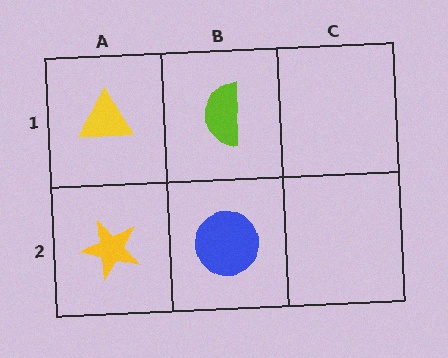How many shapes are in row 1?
2 shapes.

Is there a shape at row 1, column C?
No, that cell is empty.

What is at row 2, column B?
A blue circle.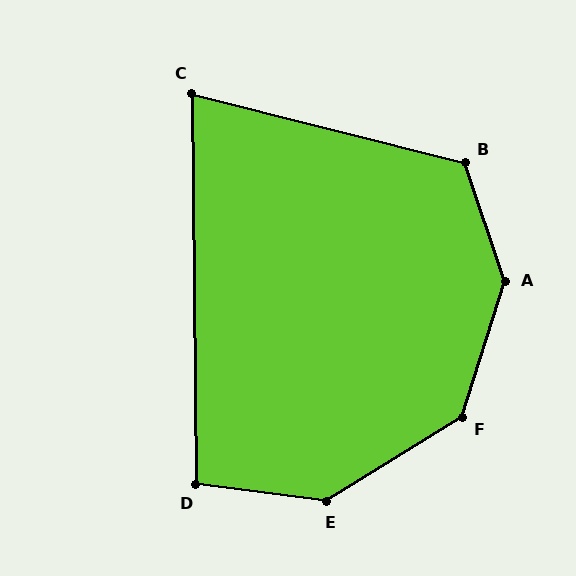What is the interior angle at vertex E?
Approximately 141 degrees (obtuse).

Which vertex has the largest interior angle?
A, at approximately 144 degrees.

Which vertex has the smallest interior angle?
C, at approximately 75 degrees.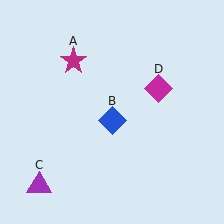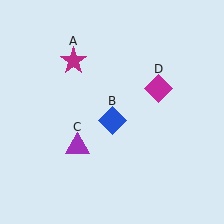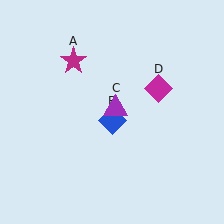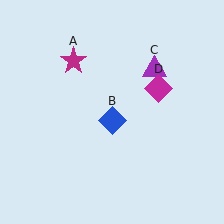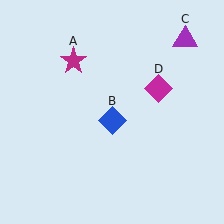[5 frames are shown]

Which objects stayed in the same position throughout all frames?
Magenta star (object A) and blue diamond (object B) and magenta diamond (object D) remained stationary.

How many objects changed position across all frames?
1 object changed position: purple triangle (object C).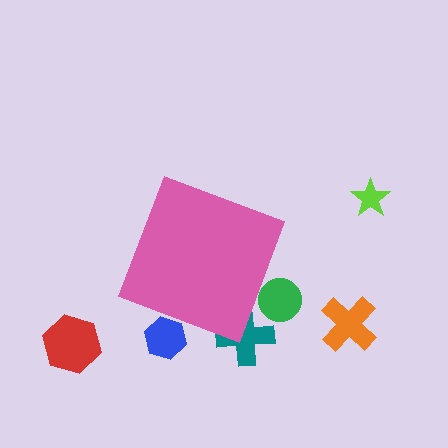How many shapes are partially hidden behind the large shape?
3 shapes are partially hidden.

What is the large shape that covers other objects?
A pink diamond.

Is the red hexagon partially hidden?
No, the red hexagon is fully visible.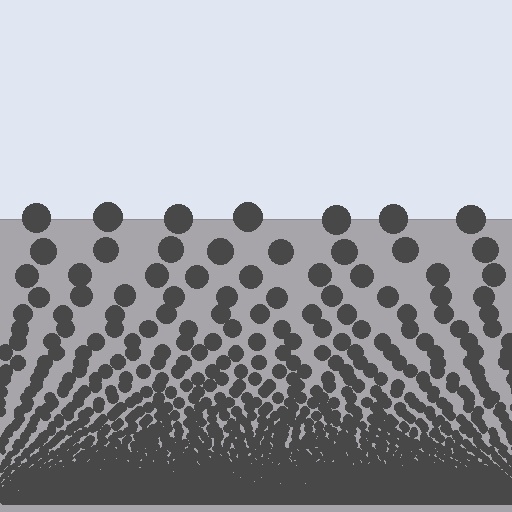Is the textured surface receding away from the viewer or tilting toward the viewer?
The surface appears to tilt toward the viewer. Texture elements get larger and sparser toward the top.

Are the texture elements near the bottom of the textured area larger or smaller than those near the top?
Smaller. The gradient is inverted — elements near the bottom are smaller and denser.